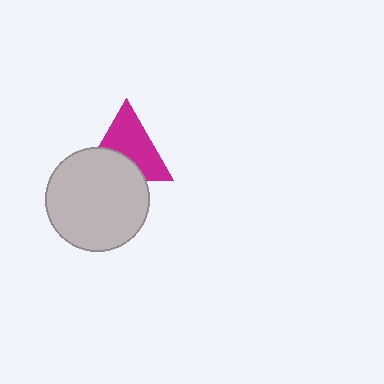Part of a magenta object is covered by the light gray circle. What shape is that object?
It is a triangle.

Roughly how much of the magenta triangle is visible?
About half of it is visible (roughly 62%).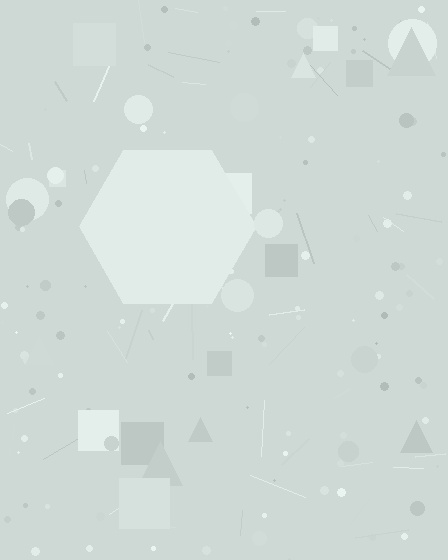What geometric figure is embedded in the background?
A hexagon is embedded in the background.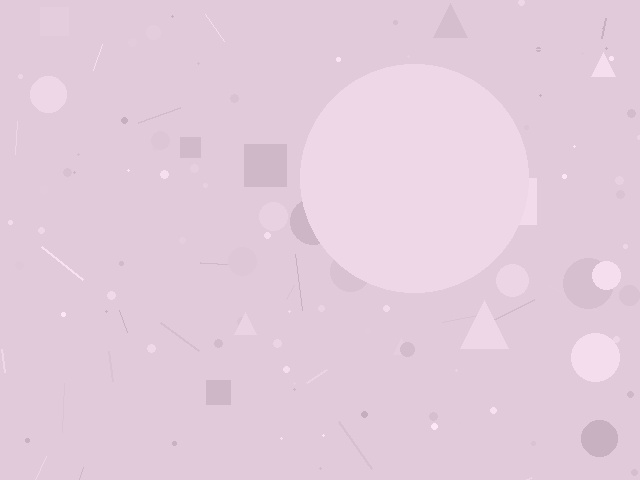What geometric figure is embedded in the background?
A circle is embedded in the background.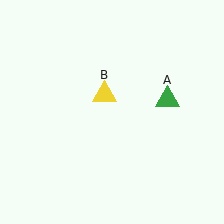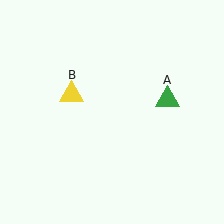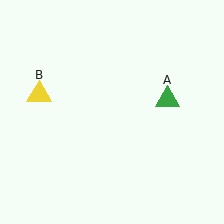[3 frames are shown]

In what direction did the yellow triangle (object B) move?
The yellow triangle (object B) moved left.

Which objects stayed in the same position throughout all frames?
Green triangle (object A) remained stationary.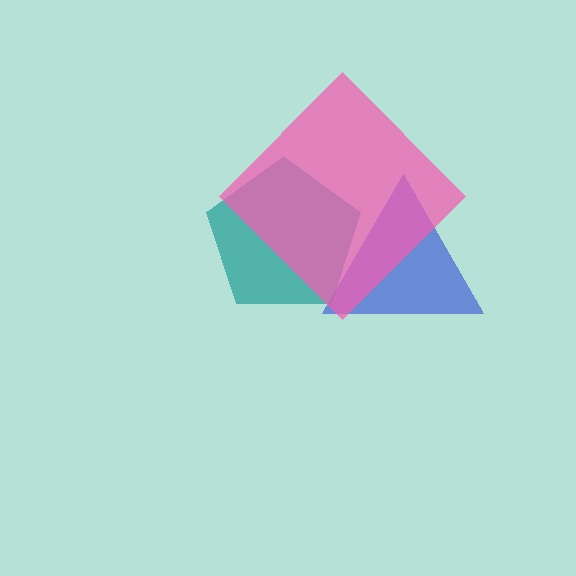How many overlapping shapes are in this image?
There are 3 overlapping shapes in the image.